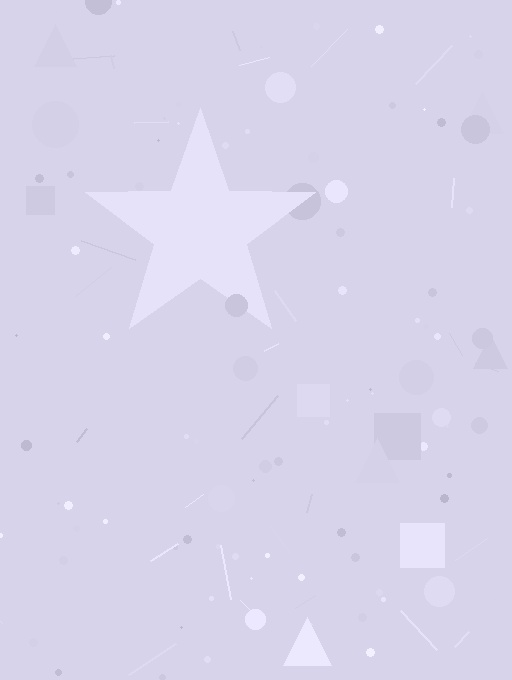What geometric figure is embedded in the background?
A star is embedded in the background.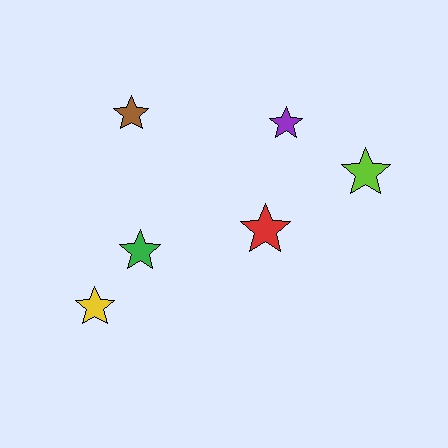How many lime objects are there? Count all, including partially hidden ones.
There is 1 lime object.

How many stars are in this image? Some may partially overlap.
There are 6 stars.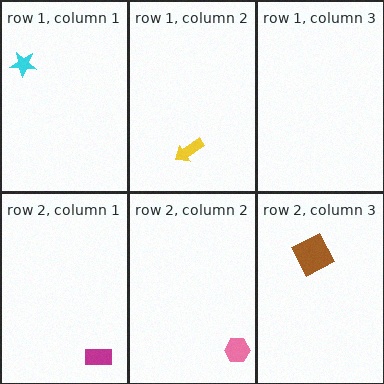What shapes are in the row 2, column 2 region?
The pink hexagon.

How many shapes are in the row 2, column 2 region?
1.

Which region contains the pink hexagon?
The row 2, column 2 region.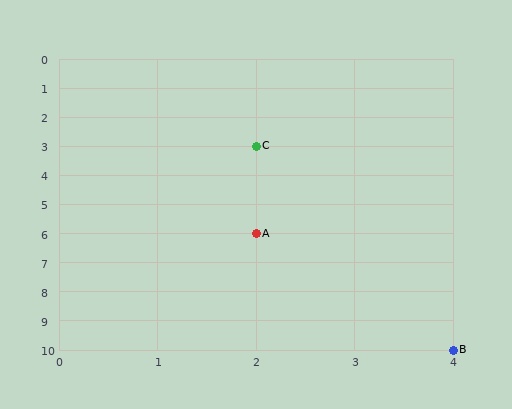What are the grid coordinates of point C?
Point C is at grid coordinates (2, 3).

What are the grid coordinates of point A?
Point A is at grid coordinates (2, 6).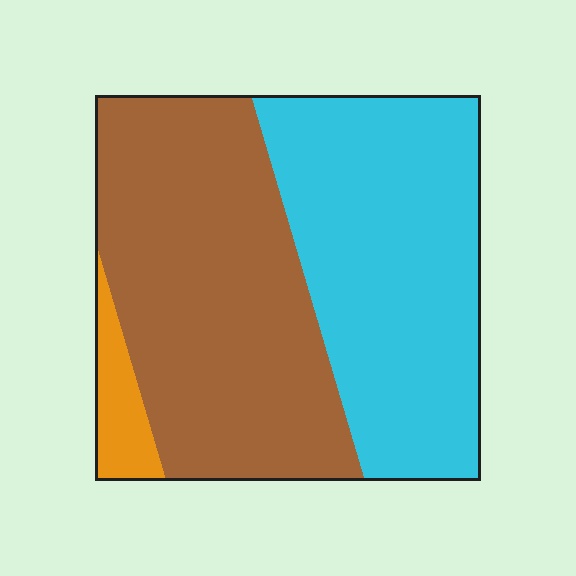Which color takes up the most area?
Brown, at roughly 50%.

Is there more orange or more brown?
Brown.